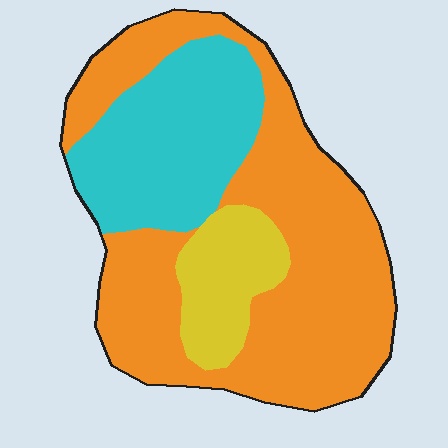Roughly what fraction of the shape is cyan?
Cyan covers 28% of the shape.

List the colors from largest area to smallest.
From largest to smallest: orange, cyan, yellow.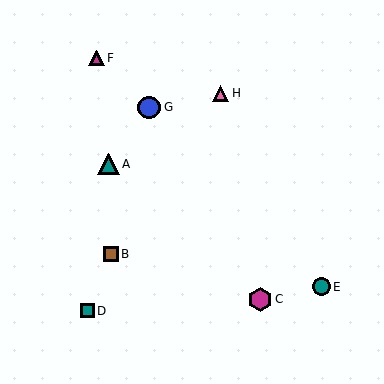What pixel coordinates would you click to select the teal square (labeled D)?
Click at (88, 311) to select the teal square D.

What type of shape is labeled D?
Shape D is a teal square.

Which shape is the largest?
The magenta hexagon (labeled C) is the largest.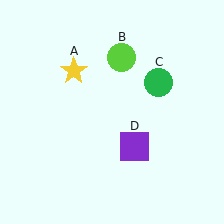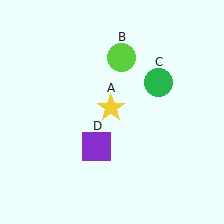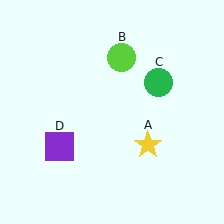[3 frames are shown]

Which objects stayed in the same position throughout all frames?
Lime circle (object B) and green circle (object C) remained stationary.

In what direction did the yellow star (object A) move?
The yellow star (object A) moved down and to the right.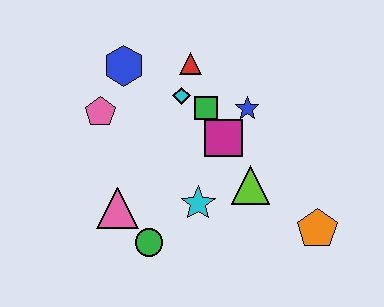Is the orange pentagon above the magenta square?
No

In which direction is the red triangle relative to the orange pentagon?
The red triangle is above the orange pentagon.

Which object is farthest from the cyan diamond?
The orange pentagon is farthest from the cyan diamond.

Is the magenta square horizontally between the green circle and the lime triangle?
Yes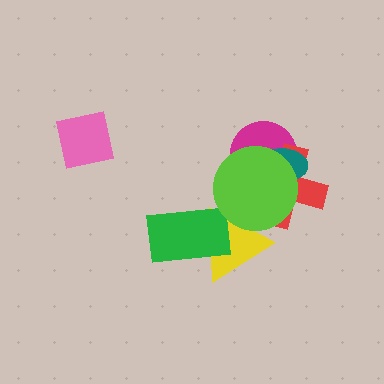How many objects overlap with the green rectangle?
1 object overlaps with the green rectangle.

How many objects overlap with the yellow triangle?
2 objects overlap with the yellow triangle.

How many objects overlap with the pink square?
0 objects overlap with the pink square.